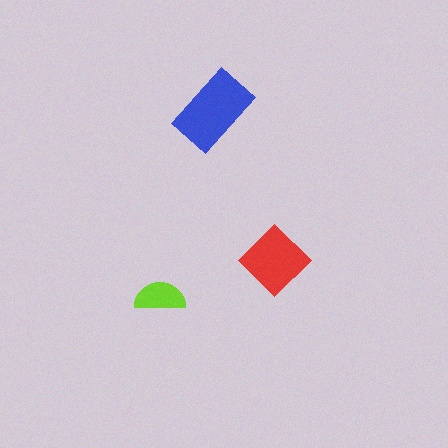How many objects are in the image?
There are 3 objects in the image.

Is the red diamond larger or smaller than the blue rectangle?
Smaller.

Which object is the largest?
The blue rectangle.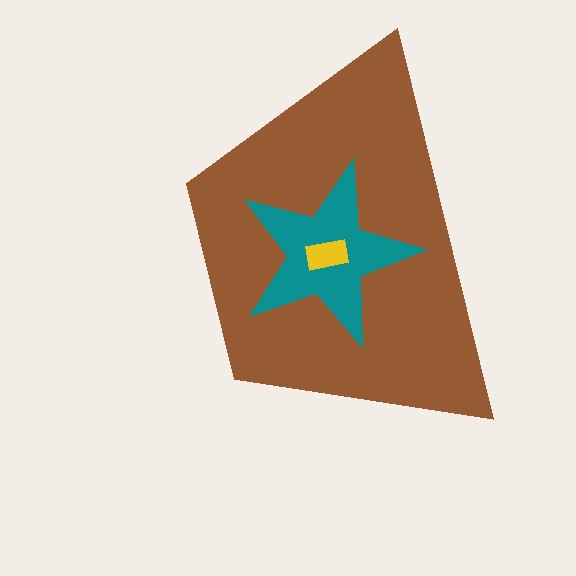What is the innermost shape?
The yellow rectangle.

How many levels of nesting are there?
3.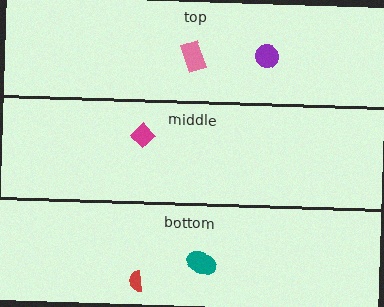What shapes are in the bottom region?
The teal ellipse, the red semicircle.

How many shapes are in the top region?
2.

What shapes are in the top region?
The purple circle, the pink rectangle.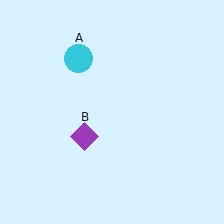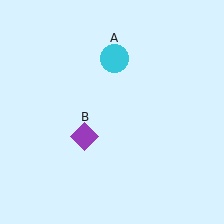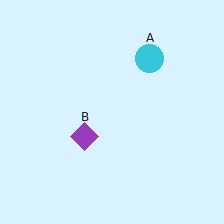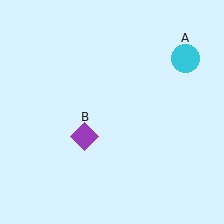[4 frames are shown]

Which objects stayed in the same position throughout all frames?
Purple diamond (object B) remained stationary.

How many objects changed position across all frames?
1 object changed position: cyan circle (object A).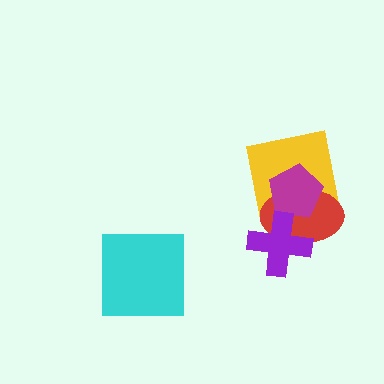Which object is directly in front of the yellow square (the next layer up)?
The red ellipse is directly in front of the yellow square.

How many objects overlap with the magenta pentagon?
3 objects overlap with the magenta pentagon.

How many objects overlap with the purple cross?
2 objects overlap with the purple cross.